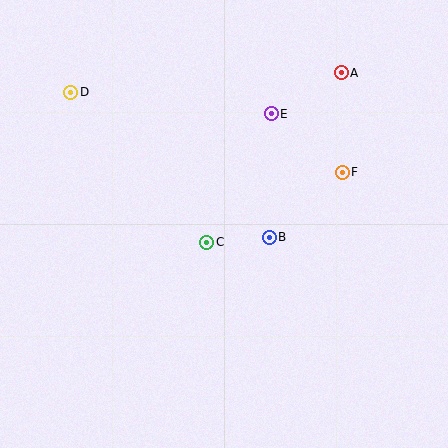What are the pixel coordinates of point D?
Point D is at (71, 92).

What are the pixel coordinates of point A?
Point A is at (341, 73).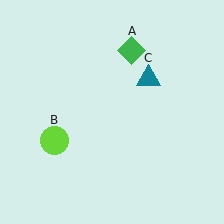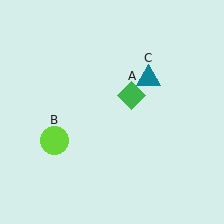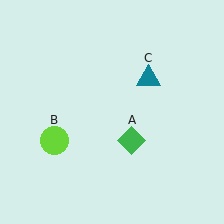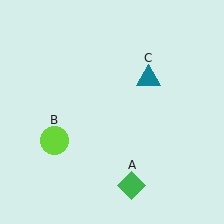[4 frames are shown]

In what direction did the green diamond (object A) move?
The green diamond (object A) moved down.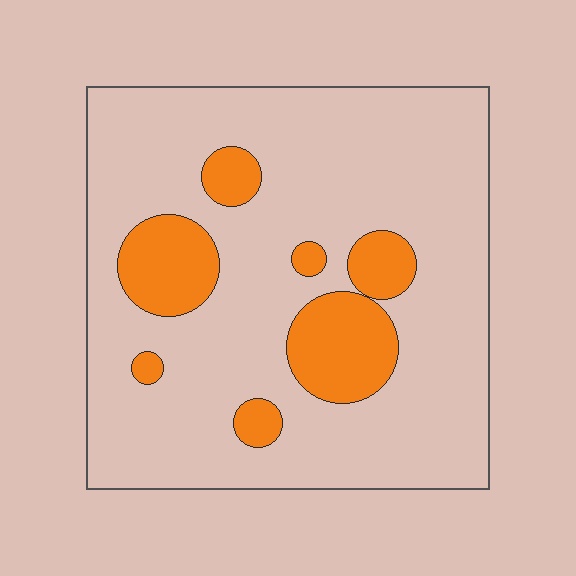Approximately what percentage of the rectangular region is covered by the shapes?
Approximately 20%.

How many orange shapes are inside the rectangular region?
7.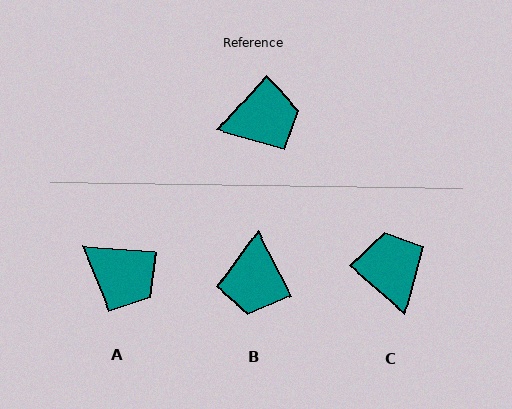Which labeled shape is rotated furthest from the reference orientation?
B, about 111 degrees away.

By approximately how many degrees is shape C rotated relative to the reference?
Approximately 90 degrees counter-clockwise.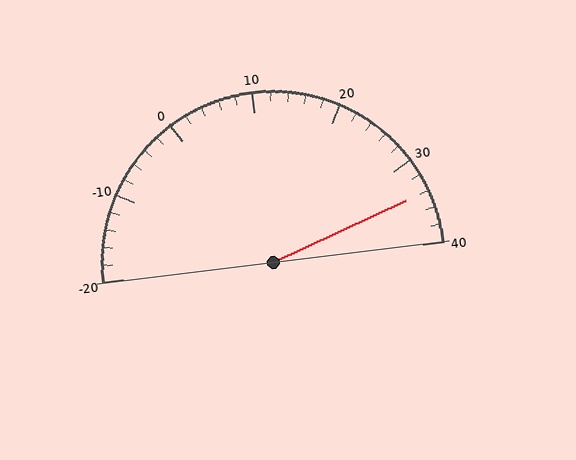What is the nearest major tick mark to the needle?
The nearest major tick mark is 30.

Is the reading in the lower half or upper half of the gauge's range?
The reading is in the upper half of the range (-20 to 40).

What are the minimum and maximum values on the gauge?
The gauge ranges from -20 to 40.